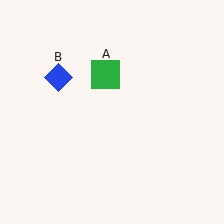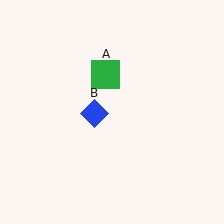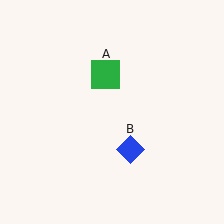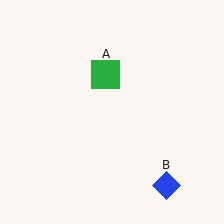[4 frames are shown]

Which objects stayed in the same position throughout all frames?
Green square (object A) remained stationary.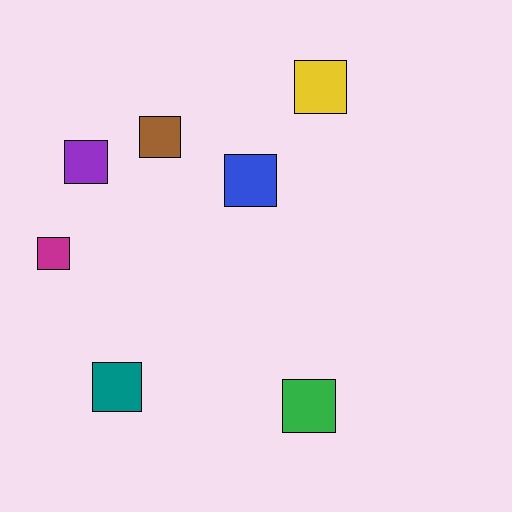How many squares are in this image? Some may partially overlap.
There are 7 squares.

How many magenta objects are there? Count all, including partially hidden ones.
There is 1 magenta object.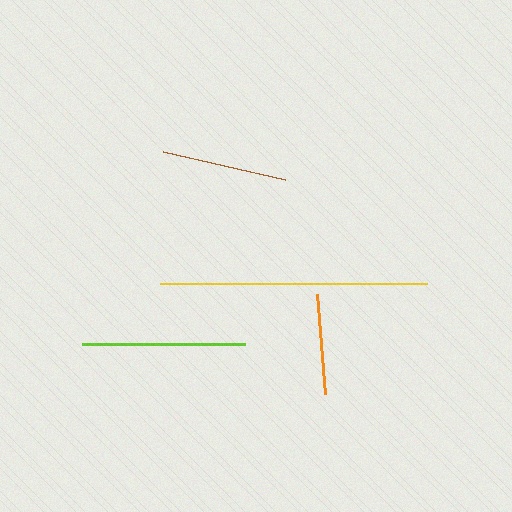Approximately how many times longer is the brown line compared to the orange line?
The brown line is approximately 1.2 times the length of the orange line.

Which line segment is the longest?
The yellow line is the longest at approximately 268 pixels.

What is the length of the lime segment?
The lime segment is approximately 163 pixels long.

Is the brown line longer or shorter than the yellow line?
The yellow line is longer than the brown line.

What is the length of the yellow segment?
The yellow segment is approximately 268 pixels long.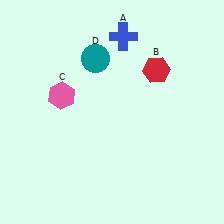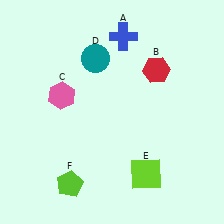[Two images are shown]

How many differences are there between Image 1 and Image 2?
There are 2 differences between the two images.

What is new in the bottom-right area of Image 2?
A lime square (E) was added in the bottom-right area of Image 2.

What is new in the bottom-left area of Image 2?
A lime pentagon (F) was added in the bottom-left area of Image 2.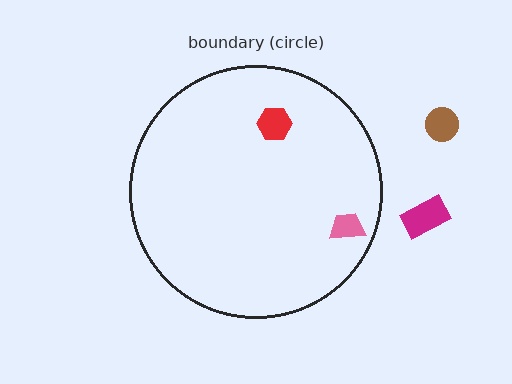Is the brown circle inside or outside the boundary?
Outside.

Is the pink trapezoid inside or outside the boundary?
Inside.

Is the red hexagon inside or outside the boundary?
Inside.